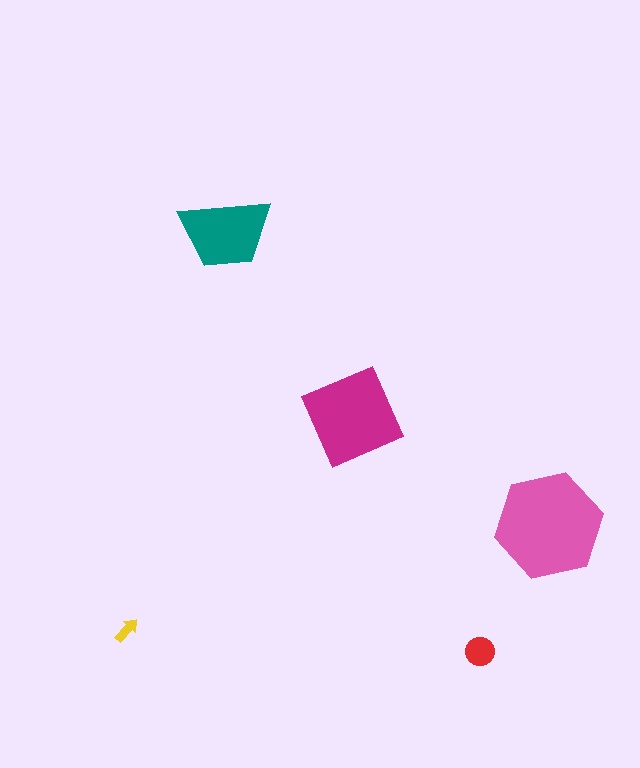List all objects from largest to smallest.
The pink hexagon, the magenta diamond, the teal trapezoid, the red circle, the yellow arrow.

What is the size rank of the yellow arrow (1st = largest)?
5th.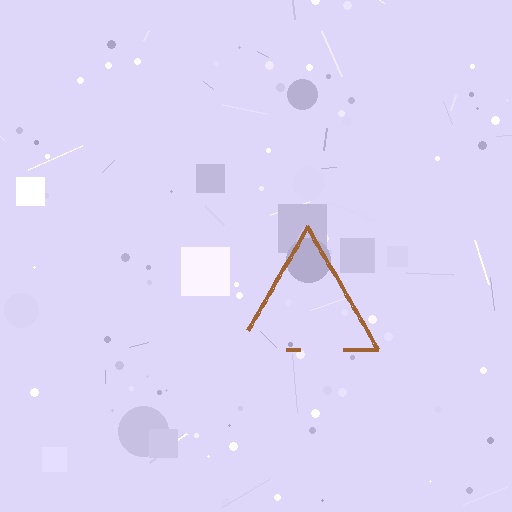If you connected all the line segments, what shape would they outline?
They would outline a triangle.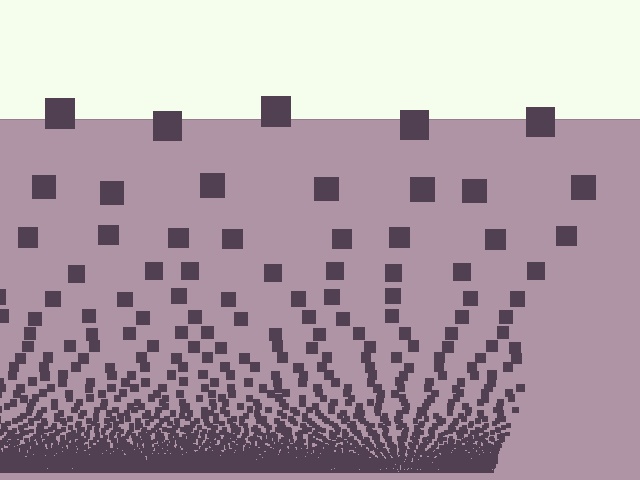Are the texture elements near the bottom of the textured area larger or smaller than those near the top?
Smaller. The gradient is inverted — elements near the bottom are smaller and denser.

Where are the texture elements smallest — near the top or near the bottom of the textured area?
Near the bottom.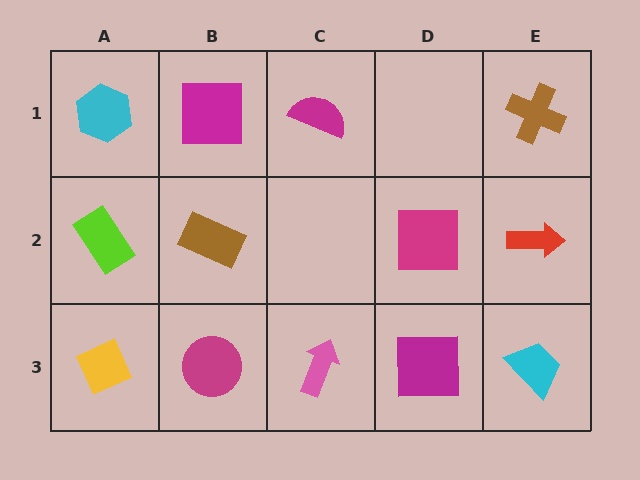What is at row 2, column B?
A brown rectangle.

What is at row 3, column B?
A magenta circle.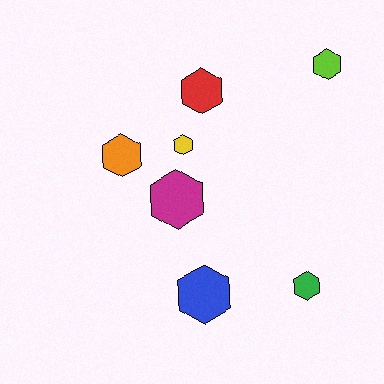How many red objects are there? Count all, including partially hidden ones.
There is 1 red object.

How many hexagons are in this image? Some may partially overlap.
There are 7 hexagons.